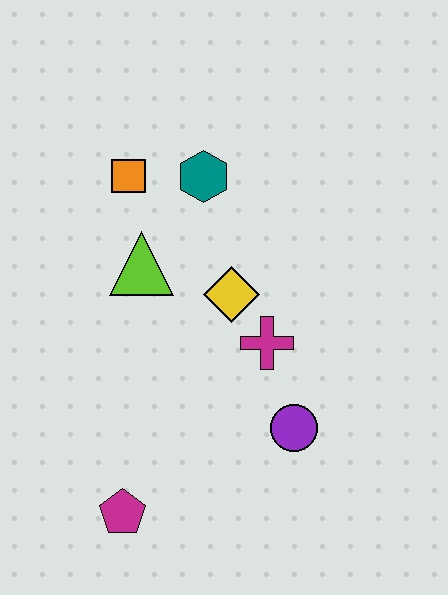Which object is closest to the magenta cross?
The yellow diamond is closest to the magenta cross.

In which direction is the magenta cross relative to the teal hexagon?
The magenta cross is below the teal hexagon.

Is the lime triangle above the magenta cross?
Yes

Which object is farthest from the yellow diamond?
The magenta pentagon is farthest from the yellow diamond.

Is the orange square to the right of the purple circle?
No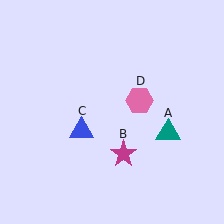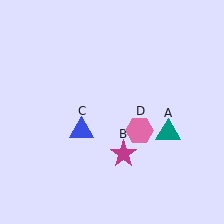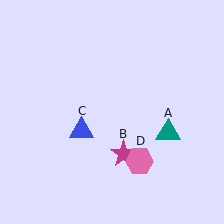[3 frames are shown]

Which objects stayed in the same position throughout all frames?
Teal triangle (object A) and magenta star (object B) and blue triangle (object C) remained stationary.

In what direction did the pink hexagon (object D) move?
The pink hexagon (object D) moved down.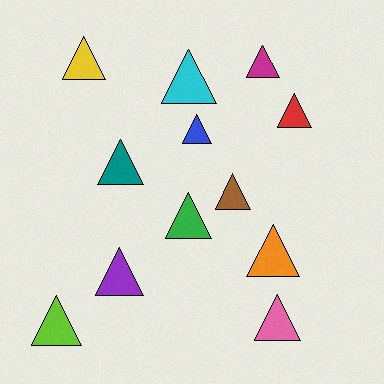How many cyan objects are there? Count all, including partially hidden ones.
There is 1 cyan object.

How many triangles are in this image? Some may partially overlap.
There are 12 triangles.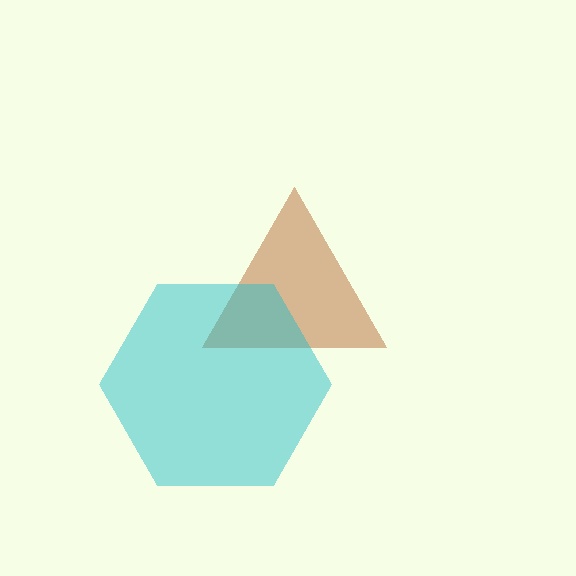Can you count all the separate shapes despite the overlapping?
Yes, there are 2 separate shapes.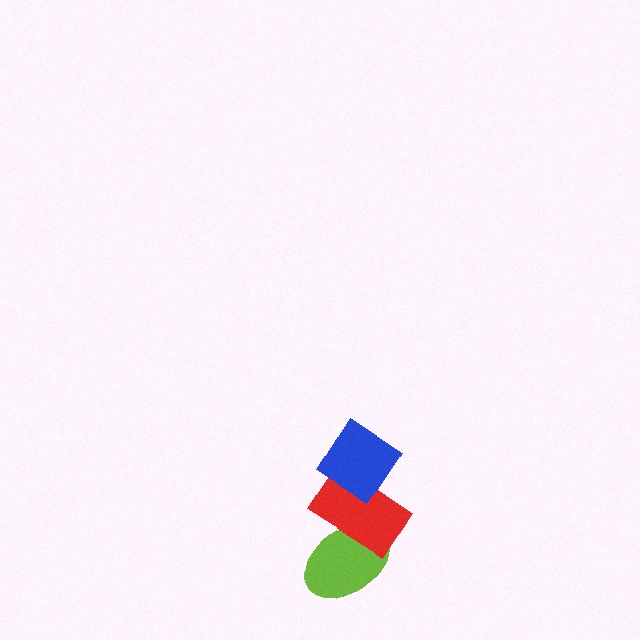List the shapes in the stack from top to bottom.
From top to bottom: the blue diamond, the red rectangle, the lime ellipse.